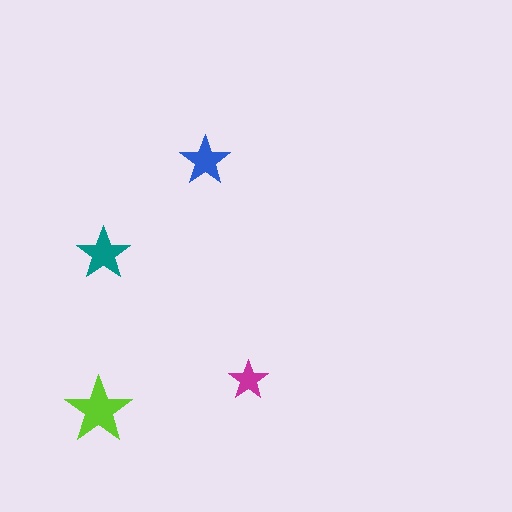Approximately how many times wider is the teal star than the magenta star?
About 1.5 times wider.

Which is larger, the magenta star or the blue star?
The blue one.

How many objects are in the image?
There are 4 objects in the image.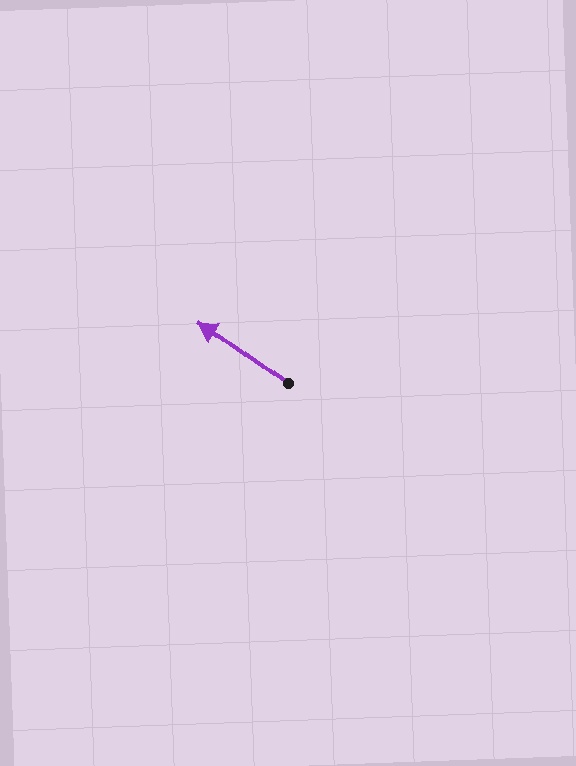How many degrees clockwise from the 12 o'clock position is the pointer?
Approximately 306 degrees.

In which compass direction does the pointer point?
Northwest.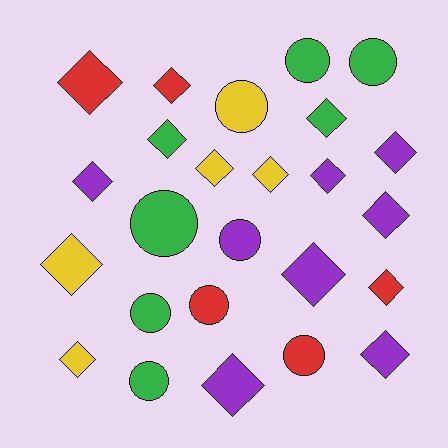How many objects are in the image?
There are 25 objects.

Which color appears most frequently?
Purple, with 8 objects.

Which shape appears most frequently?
Diamond, with 16 objects.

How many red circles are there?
There are 2 red circles.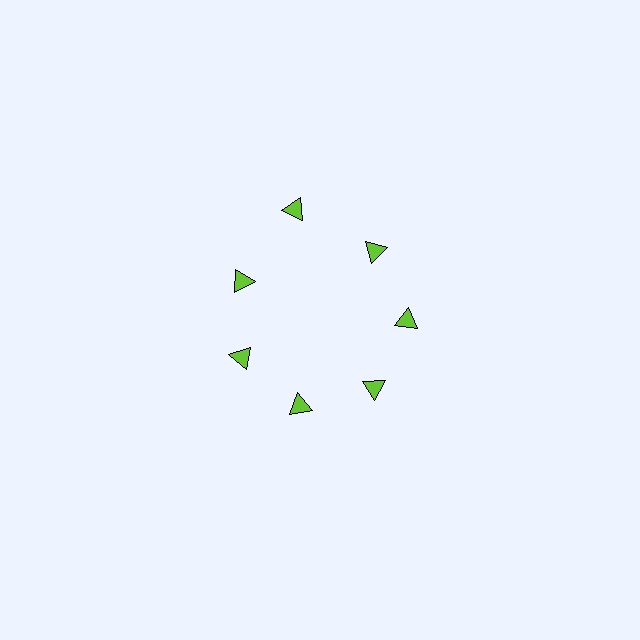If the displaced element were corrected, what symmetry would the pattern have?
It would have 7-fold rotational symmetry — the pattern would map onto itself every 51 degrees.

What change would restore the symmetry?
The symmetry would be restored by moving it inward, back onto the ring so that all 7 triangles sit at equal angles and equal distance from the center.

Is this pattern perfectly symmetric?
No. The 7 lime triangles are arranged in a ring, but one element near the 12 o'clock position is pushed outward from the center, breaking the 7-fold rotational symmetry.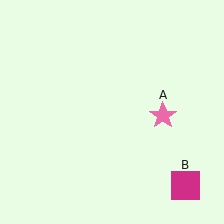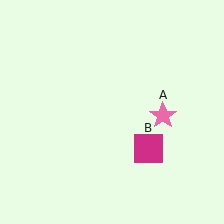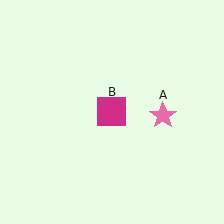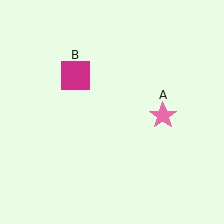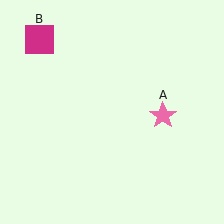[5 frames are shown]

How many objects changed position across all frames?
1 object changed position: magenta square (object B).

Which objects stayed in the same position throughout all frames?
Pink star (object A) remained stationary.